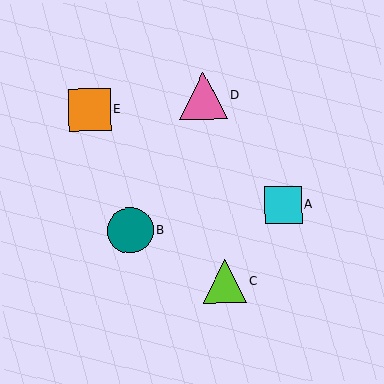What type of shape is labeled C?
Shape C is a lime triangle.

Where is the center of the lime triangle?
The center of the lime triangle is at (225, 281).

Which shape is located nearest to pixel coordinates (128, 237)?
The teal circle (labeled B) at (130, 230) is nearest to that location.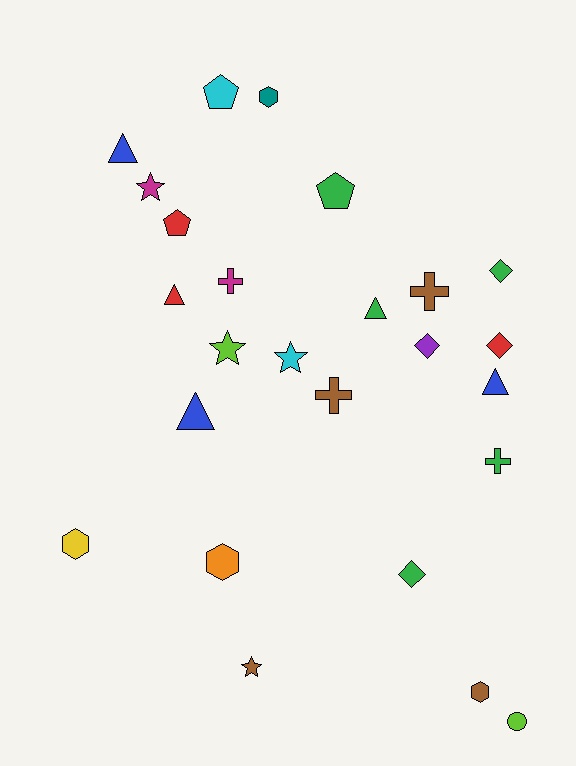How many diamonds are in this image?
There are 4 diamonds.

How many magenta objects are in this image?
There are 2 magenta objects.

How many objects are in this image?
There are 25 objects.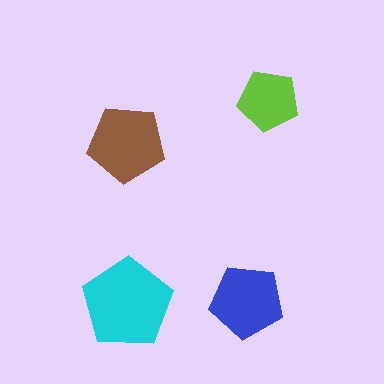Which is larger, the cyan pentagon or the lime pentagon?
The cyan one.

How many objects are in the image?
There are 4 objects in the image.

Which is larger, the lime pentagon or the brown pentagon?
The brown one.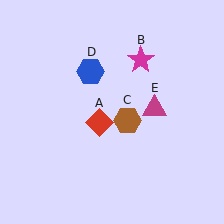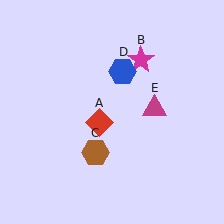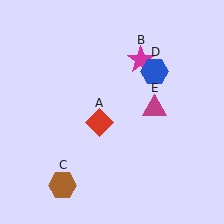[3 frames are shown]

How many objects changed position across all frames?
2 objects changed position: brown hexagon (object C), blue hexagon (object D).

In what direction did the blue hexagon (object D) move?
The blue hexagon (object D) moved right.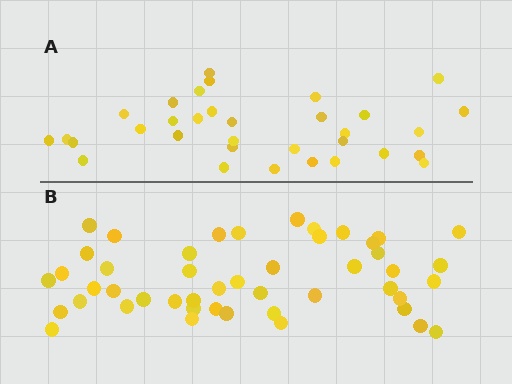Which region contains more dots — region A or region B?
Region B (the bottom region) has more dots.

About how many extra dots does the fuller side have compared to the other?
Region B has approximately 15 more dots than region A.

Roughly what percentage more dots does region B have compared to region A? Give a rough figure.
About 40% more.